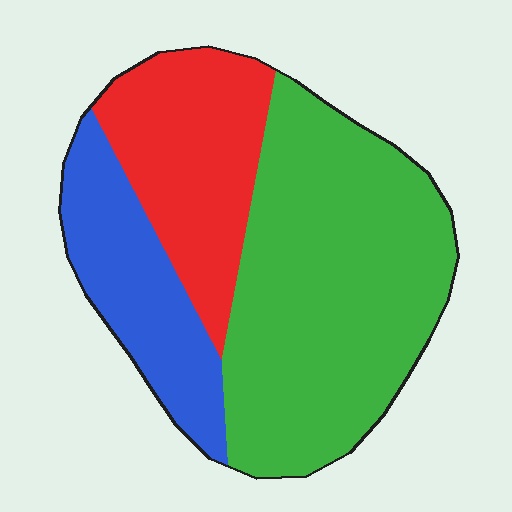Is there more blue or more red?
Red.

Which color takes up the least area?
Blue, at roughly 20%.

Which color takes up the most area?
Green, at roughly 55%.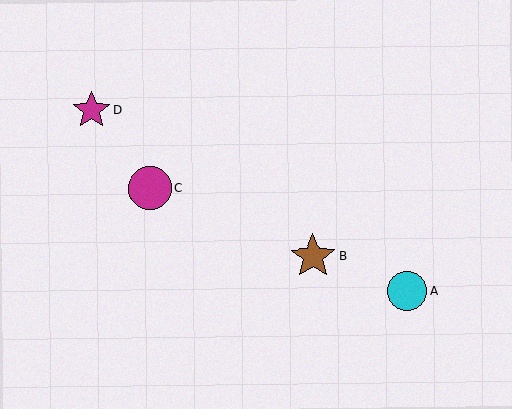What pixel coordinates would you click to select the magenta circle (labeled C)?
Click at (149, 188) to select the magenta circle C.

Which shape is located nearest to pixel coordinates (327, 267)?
The brown star (labeled B) at (313, 257) is nearest to that location.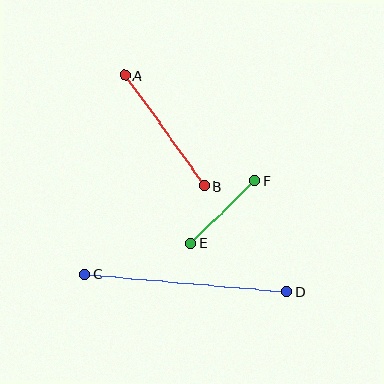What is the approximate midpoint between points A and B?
The midpoint is at approximately (164, 131) pixels.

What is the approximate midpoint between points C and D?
The midpoint is at approximately (186, 283) pixels.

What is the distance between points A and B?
The distance is approximately 136 pixels.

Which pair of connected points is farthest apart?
Points C and D are farthest apart.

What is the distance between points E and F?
The distance is approximately 90 pixels.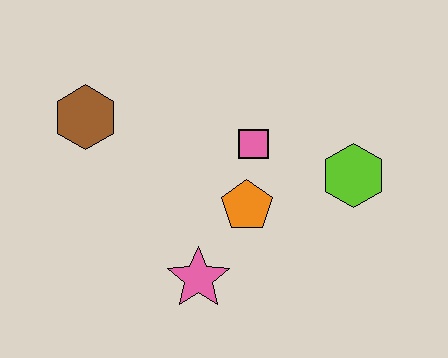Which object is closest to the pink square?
The orange pentagon is closest to the pink square.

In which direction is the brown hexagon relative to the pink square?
The brown hexagon is to the left of the pink square.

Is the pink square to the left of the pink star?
No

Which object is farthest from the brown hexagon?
The lime hexagon is farthest from the brown hexagon.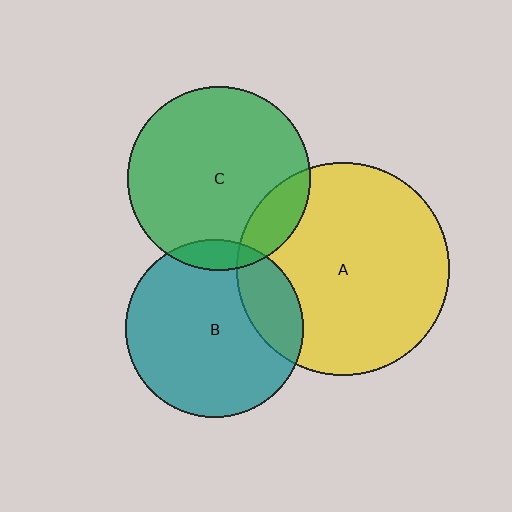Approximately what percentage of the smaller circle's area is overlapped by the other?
Approximately 15%.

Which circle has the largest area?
Circle A (yellow).